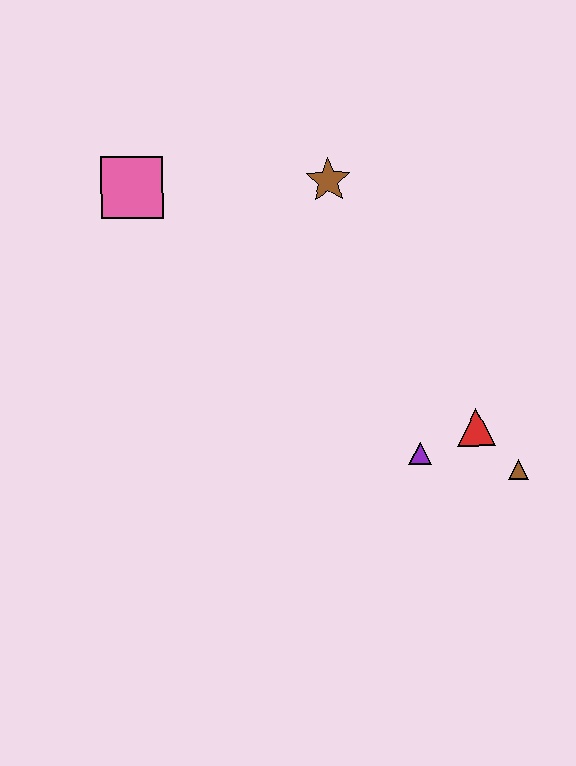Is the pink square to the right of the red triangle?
No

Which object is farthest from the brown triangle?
The pink square is farthest from the brown triangle.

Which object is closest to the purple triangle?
The red triangle is closest to the purple triangle.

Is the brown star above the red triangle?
Yes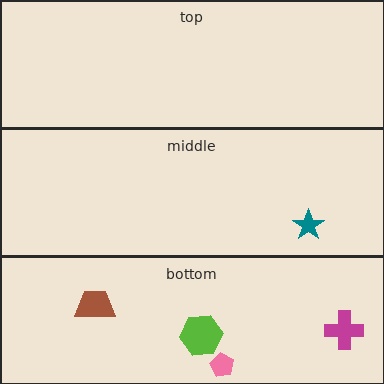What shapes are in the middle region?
The teal star.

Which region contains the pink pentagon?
The bottom region.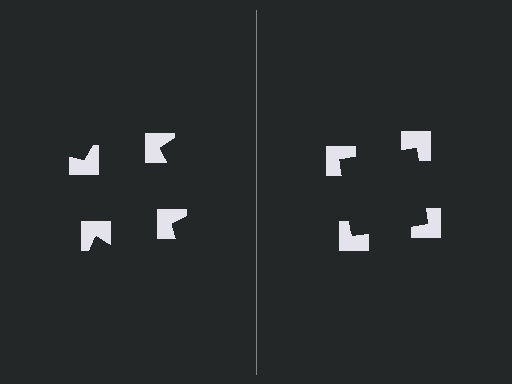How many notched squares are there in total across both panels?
8 — 4 on each side.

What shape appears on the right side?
An illusory square.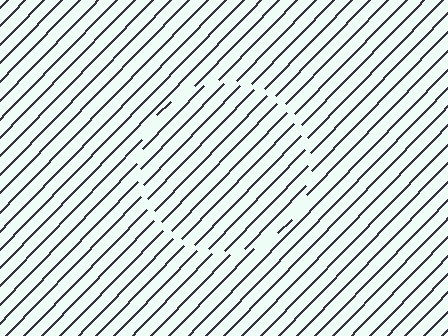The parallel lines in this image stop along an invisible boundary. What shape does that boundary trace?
An illusory circle. The interior of the shape contains the same grating, shifted by half a period — the contour is defined by the phase discontinuity where line-ends from the inner and outer gratings abut.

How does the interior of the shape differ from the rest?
The interior of the shape contains the same grating, shifted by half a period — the contour is defined by the phase discontinuity where line-ends from the inner and outer gratings abut.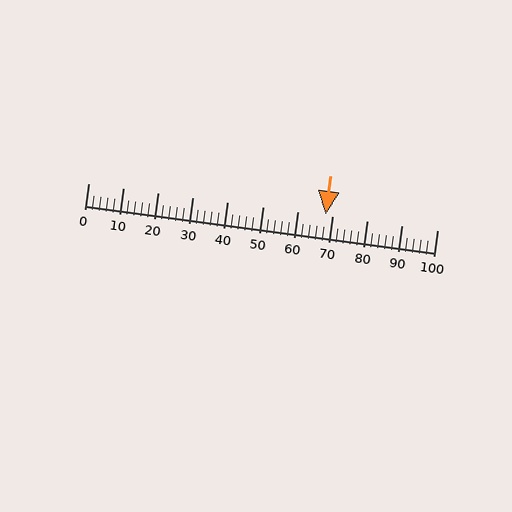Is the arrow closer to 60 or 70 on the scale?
The arrow is closer to 70.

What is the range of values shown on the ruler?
The ruler shows values from 0 to 100.